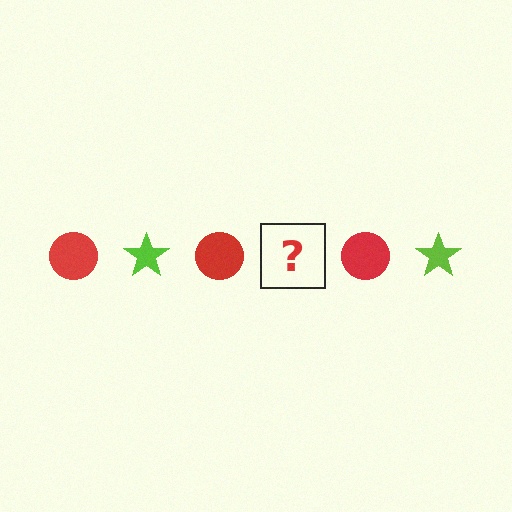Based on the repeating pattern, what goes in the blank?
The blank should be a lime star.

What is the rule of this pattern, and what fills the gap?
The rule is that the pattern alternates between red circle and lime star. The gap should be filled with a lime star.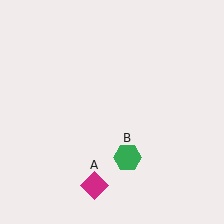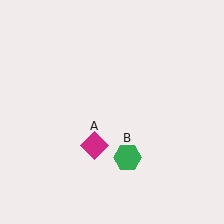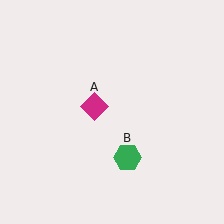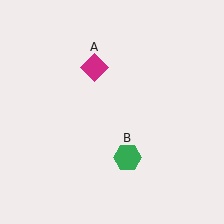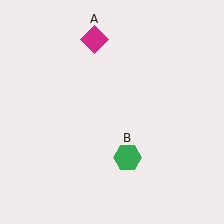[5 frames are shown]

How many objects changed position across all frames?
1 object changed position: magenta diamond (object A).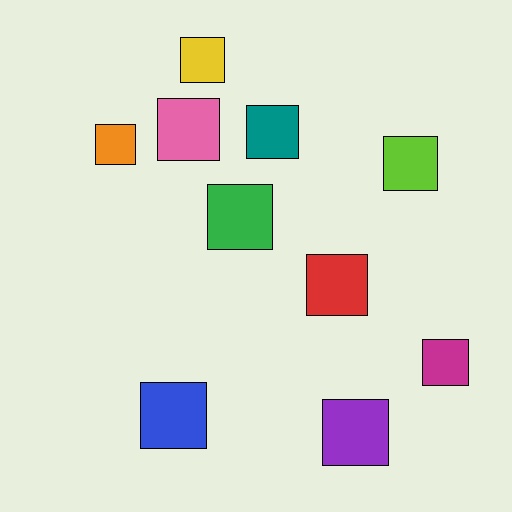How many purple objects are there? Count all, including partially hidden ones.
There is 1 purple object.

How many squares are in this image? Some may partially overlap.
There are 10 squares.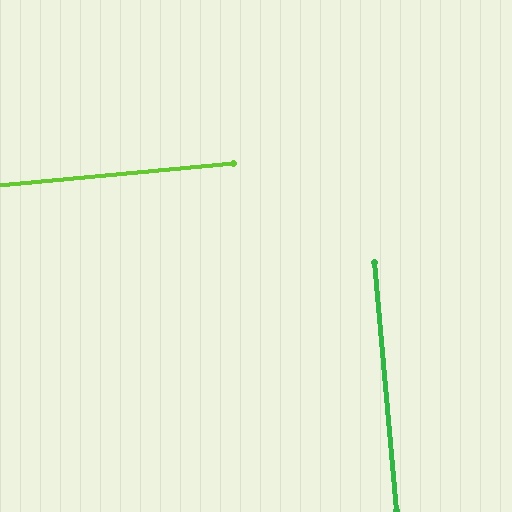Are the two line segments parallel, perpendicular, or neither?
Perpendicular — they meet at approximately 90°.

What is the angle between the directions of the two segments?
Approximately 90 degrees.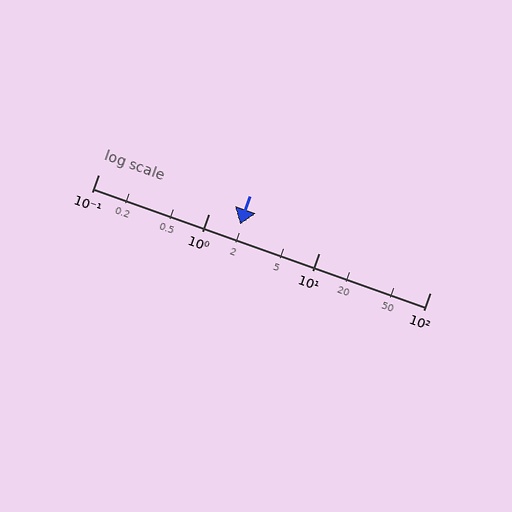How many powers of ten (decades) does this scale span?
The scale spans 3 decades, from 0.1 to 100.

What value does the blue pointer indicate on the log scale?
The pointer indicates approximately 1.9.